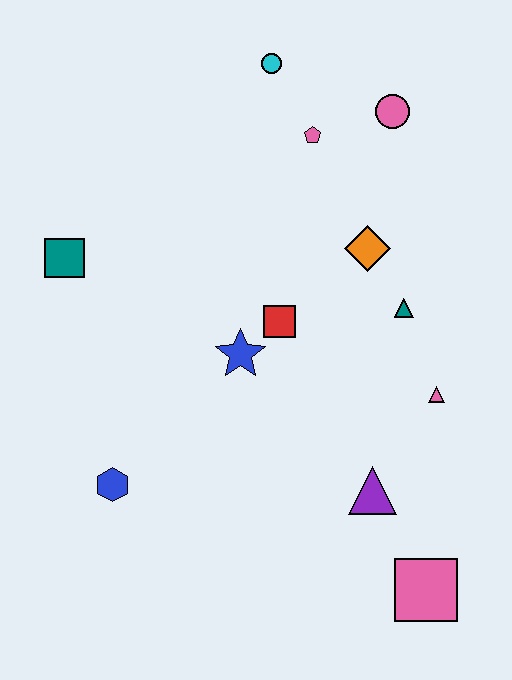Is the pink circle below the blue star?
No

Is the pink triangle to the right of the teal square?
Yes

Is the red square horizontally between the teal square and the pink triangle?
Yes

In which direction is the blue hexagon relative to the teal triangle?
The blue hexagon is to the left of the teal triangle.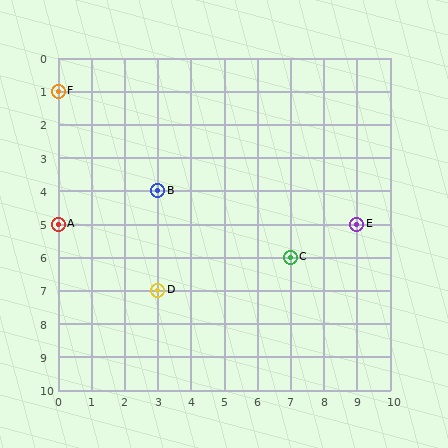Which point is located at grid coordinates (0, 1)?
Point F is at (0, 1).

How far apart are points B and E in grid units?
Points B and E are 6 columns and 1 row apart (about 6.1 grid units diagonally).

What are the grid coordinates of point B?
Point B is at grid coordinates (3, 4).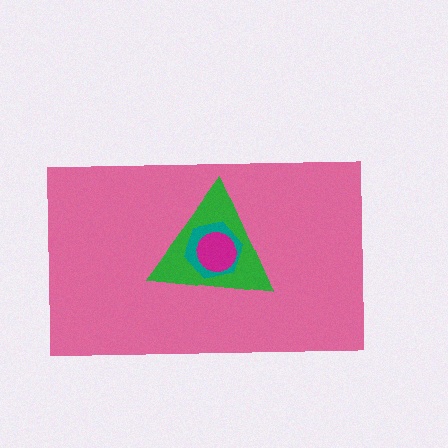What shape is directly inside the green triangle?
The teal hexagon.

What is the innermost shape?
The magenta circle.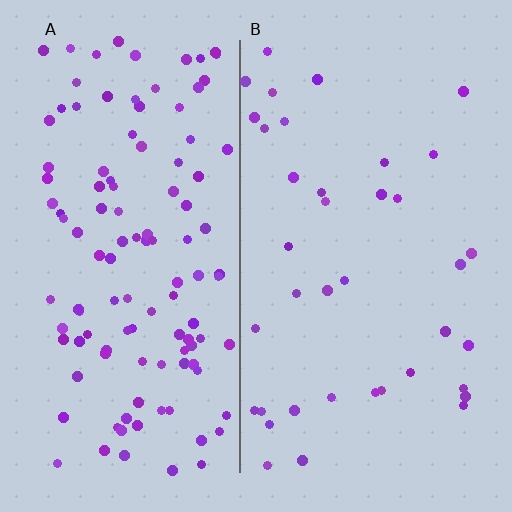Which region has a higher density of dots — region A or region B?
A (the left).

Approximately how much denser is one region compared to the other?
Approximately 3.1× — region A over region B.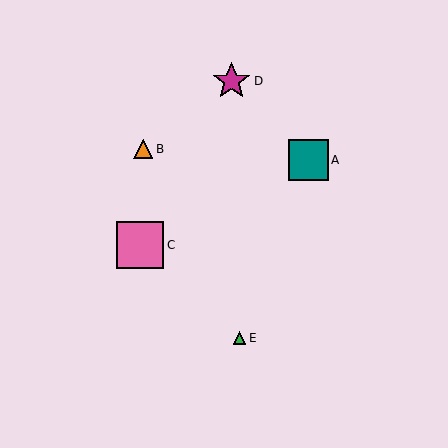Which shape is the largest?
The pink square (labeled C) is the largest.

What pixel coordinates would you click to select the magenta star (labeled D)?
Click at (232, 81) to select the magenta star D.